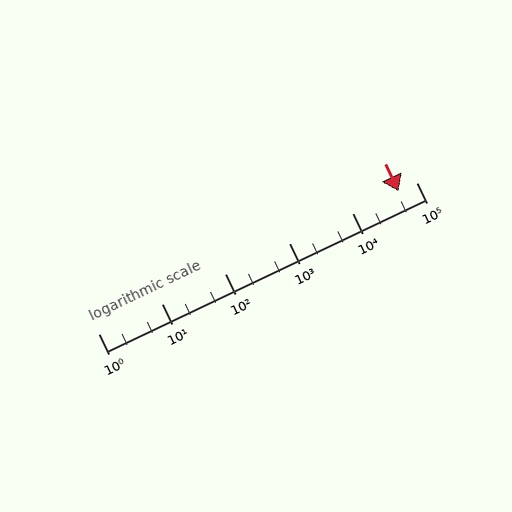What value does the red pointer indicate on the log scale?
The pointer indicates approximately 52000.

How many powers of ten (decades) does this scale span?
The scale spans 5 decades, from 1 to 100000.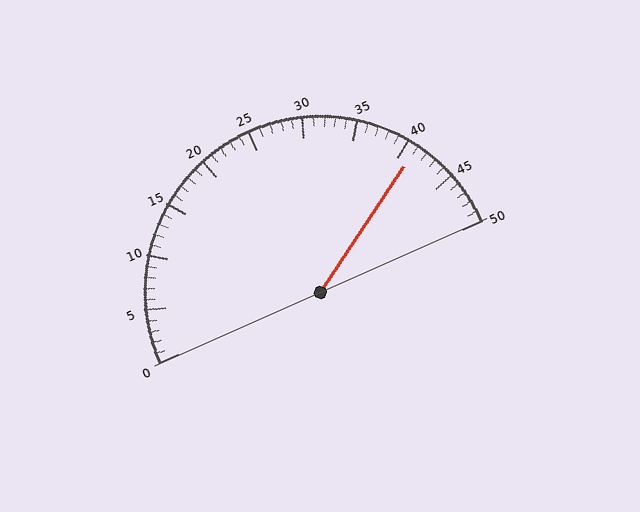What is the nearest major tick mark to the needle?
The nearest major tick mark is 40.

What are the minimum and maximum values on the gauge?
The gauge ranges from 0 to 50.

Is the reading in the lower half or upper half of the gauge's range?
The reading is in the upper half of the range (0 to 50).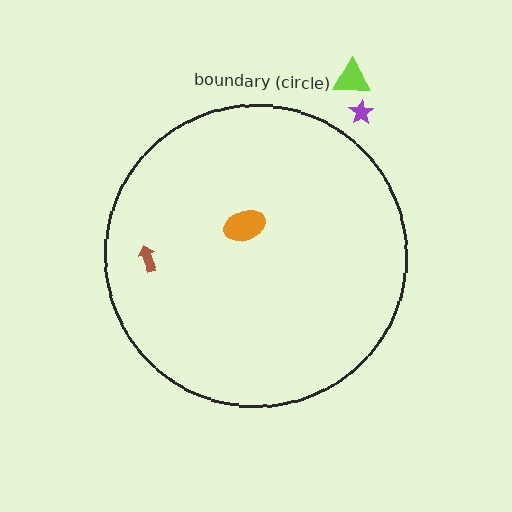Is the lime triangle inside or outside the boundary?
Outside.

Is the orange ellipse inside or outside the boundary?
Inside.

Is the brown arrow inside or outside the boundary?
Inside.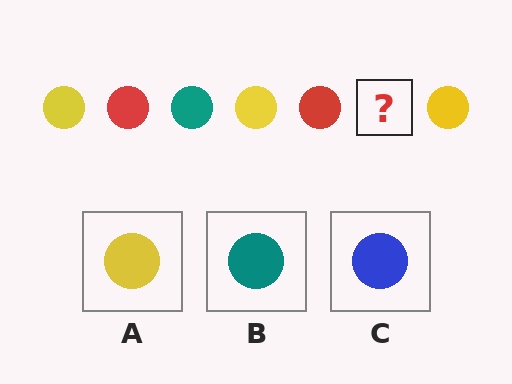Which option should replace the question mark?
Option B.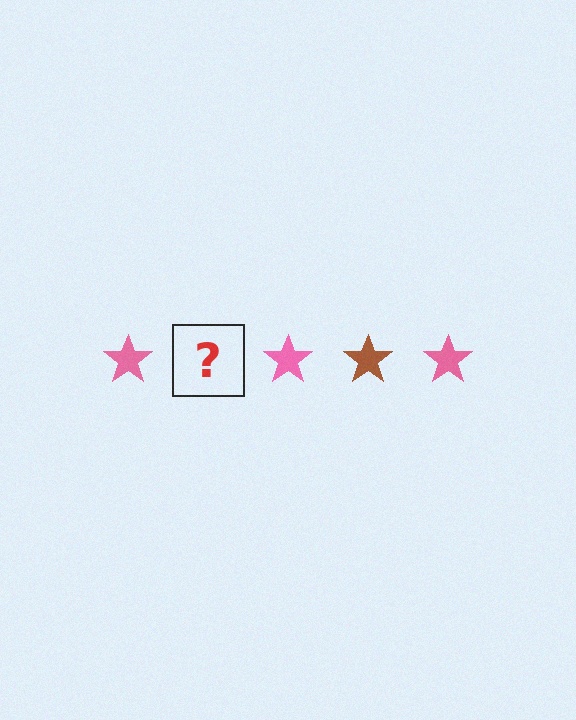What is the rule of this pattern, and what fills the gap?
The rule is that the pattern cycles through pink, brown stars. The gap should be filled with a brown star.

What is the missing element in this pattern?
The missing element is a brown star.